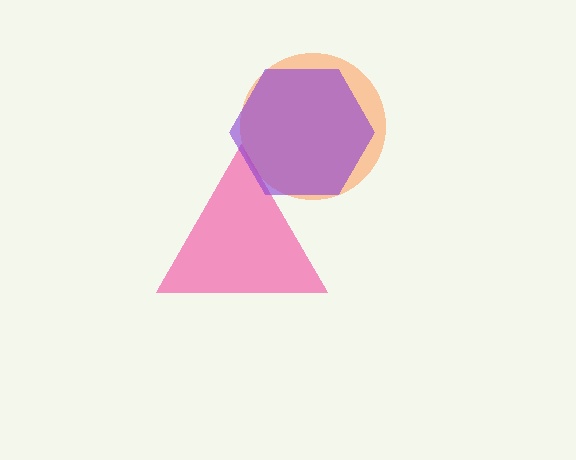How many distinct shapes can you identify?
There are 3 distinct shapes: an orange circle, a pink triangle, a purple hexagon.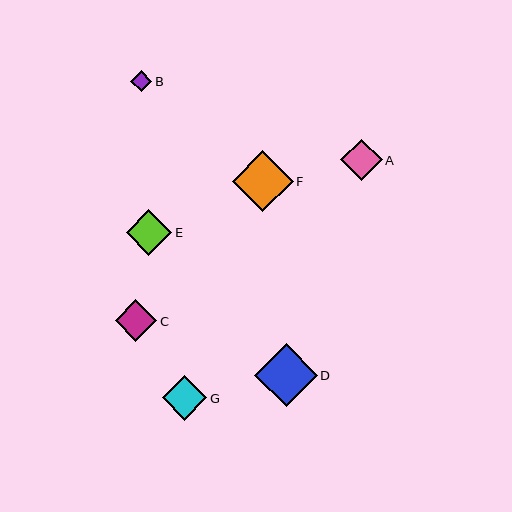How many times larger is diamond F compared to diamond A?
Diamond F is approximately 1.5 times the size of diamond A.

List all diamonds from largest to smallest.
From largest to smallest: D, F, E, G, A, C, B.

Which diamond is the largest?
Diamond D is the largest with a size of approximately 63 pixels.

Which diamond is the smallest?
Diamond B is the smallest with a size of approximately 21 pixels.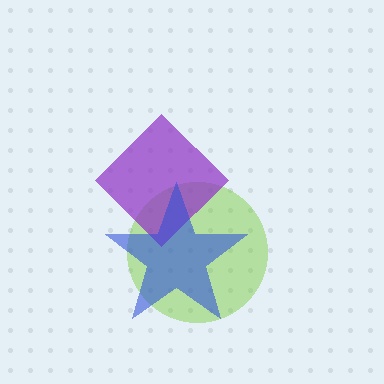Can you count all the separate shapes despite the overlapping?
Yes, there are 3 separate shapes.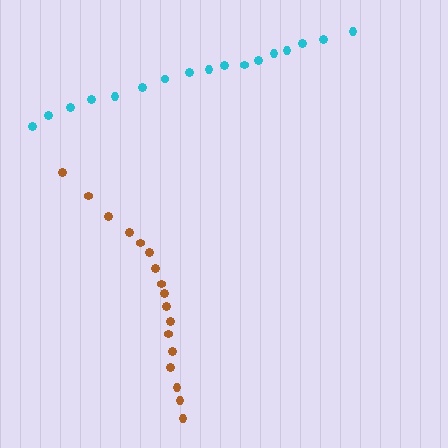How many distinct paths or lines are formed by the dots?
There are 2 distinct paths.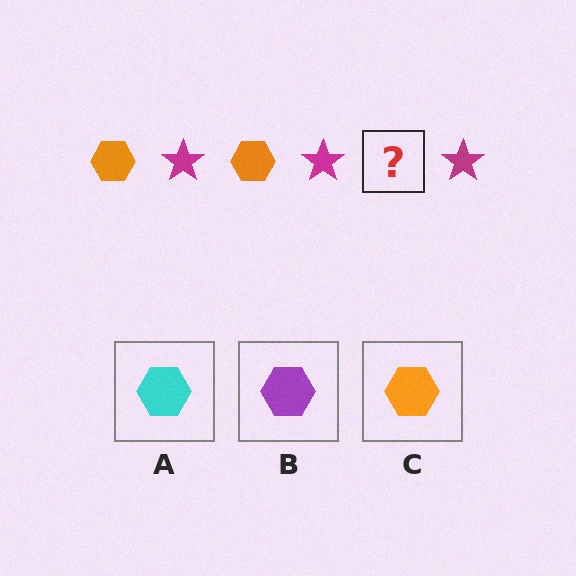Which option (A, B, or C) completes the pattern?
C.